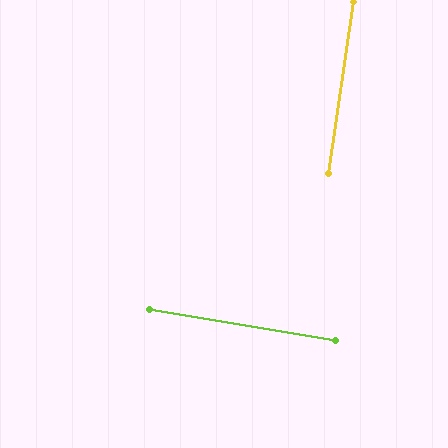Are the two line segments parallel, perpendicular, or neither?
Perpendicular — they meet at approximately 89°.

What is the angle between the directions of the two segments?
Approximately 89 degrees.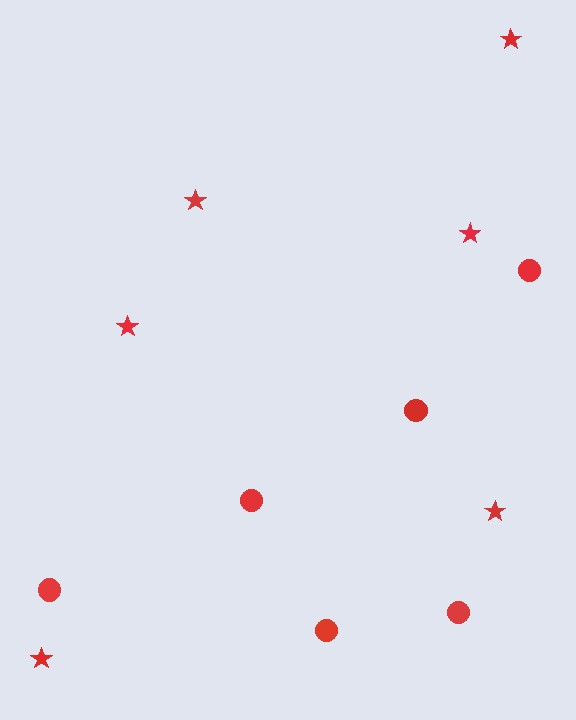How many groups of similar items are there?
There are 2 groups: one group of circles (6) and one group of stars (6).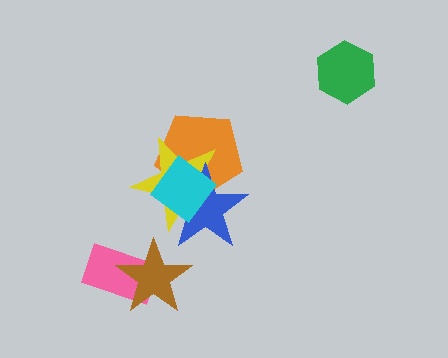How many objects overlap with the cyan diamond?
3 objects overlap with the cyan diamond.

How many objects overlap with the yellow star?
3 objects overlap with the yellow star.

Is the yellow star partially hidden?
Yes, it is partially covered by another shape.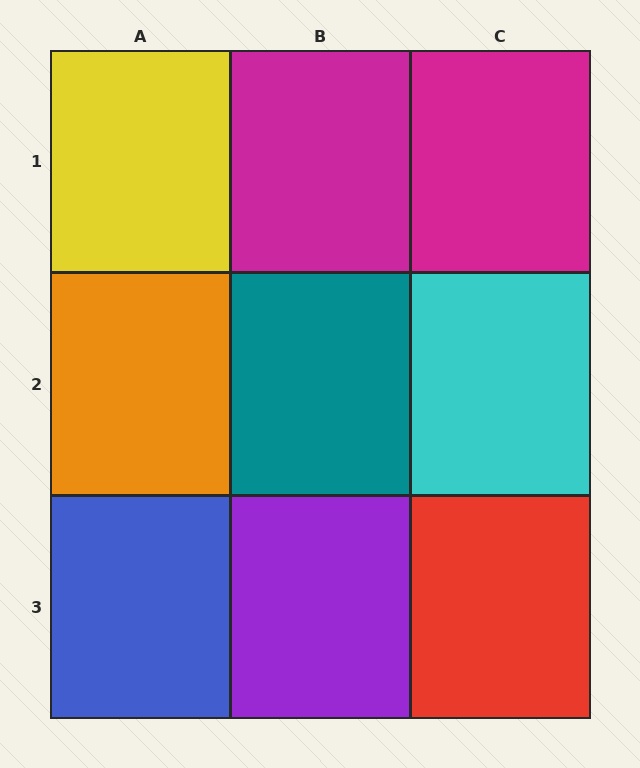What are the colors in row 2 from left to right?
Orange, teal, cyan.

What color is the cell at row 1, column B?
Magenta.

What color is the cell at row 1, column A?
Yellow.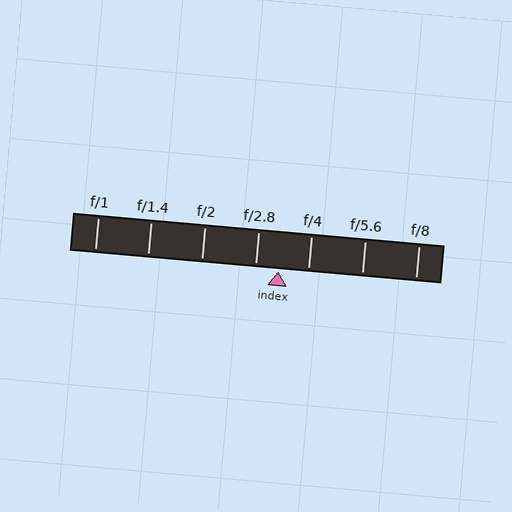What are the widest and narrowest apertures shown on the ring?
The widest aperture shown is f/1 and the narrowest is f/8.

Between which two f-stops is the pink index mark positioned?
The index mark is between f/2.8 and f/4.